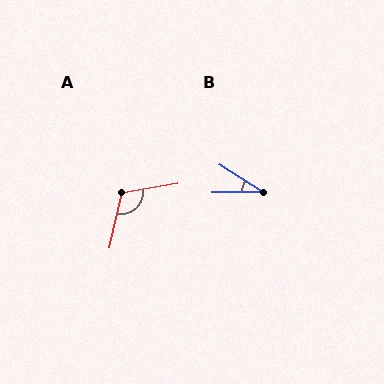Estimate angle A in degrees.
Approximately 113 degrees.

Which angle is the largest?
A, at approximately 113 degrees.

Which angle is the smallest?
B, at approximately 33 degrees.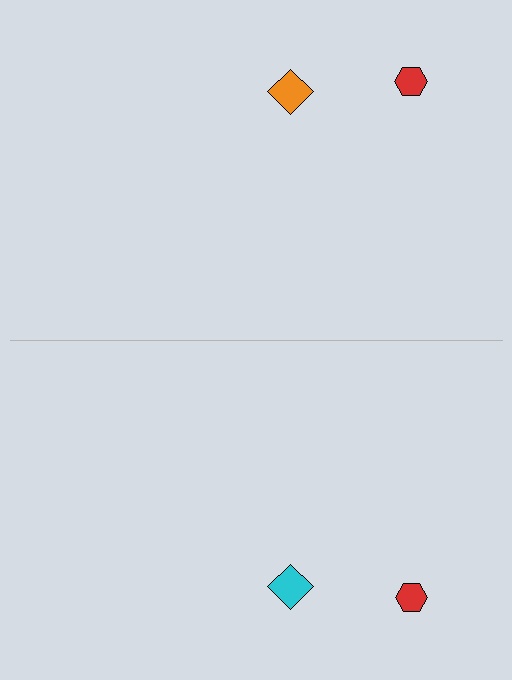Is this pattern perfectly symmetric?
No, the pattern is not perfectly symmetric. The cyan diamond on the bottom side breaks the symmetry — its mirror counterpart is orange.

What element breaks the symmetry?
The cyan diamond on the bottom side breaks the symmetry — its mirror counterpart is orange.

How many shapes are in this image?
There are 4 shapes in this image.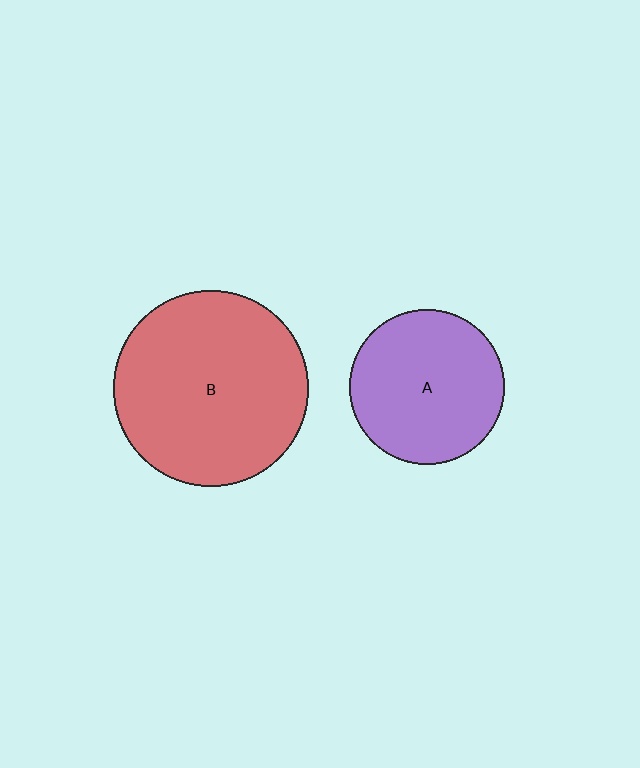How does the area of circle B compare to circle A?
Approximately 1.6 times.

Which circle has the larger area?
Circle B (red).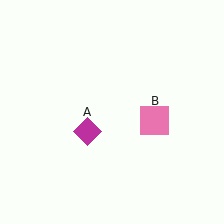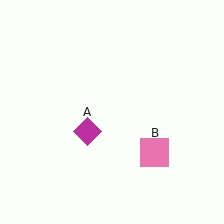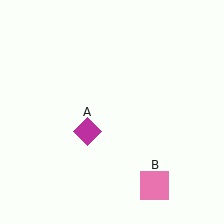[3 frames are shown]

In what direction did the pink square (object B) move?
The pink square (object B) moved down.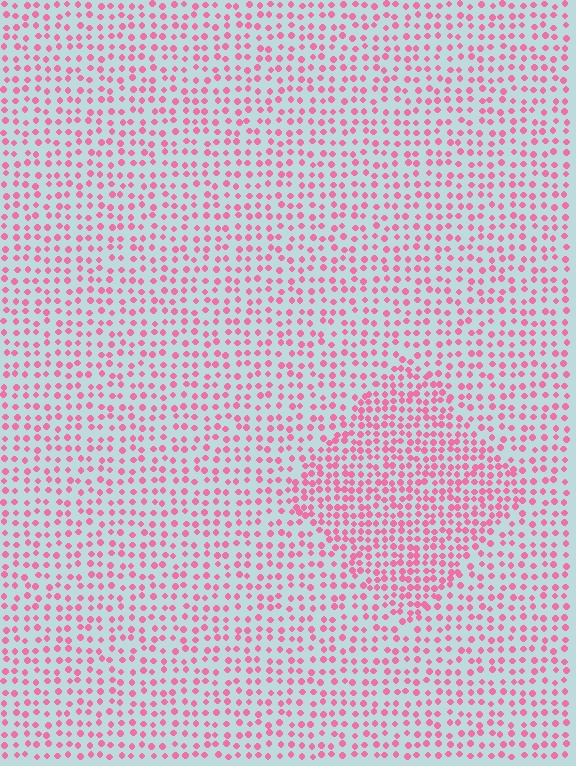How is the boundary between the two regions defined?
The boundary is defined by a change in element density (approximately 1.7x ratio). All elements are the same color, size, and shape.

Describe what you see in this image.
The image contains small pink elements arranged at two different densities. A diamond-shaped region is visible where the elements are more densely packed than the surrounding area.